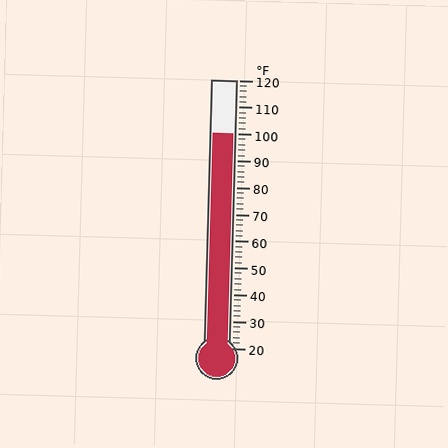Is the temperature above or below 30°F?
The temperature is above 30°F.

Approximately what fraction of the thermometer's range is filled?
The thermometer is filled to approximately 80% of its range.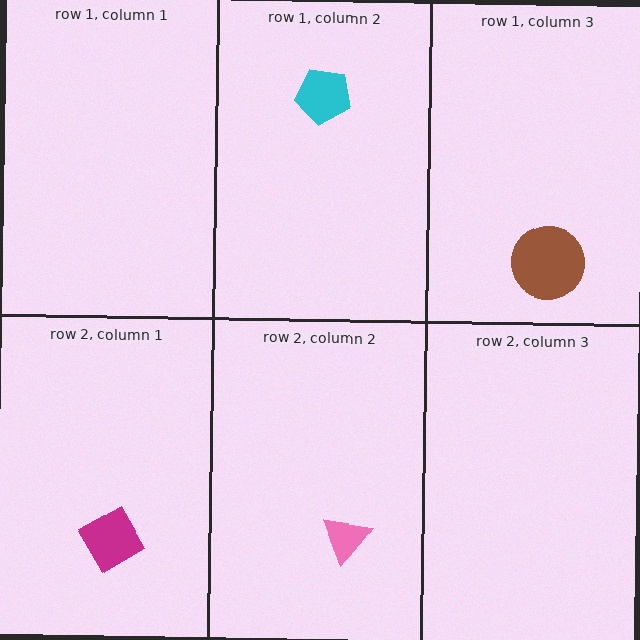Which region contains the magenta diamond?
The row 2, column 1 region.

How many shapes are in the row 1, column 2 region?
1.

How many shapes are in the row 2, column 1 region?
1.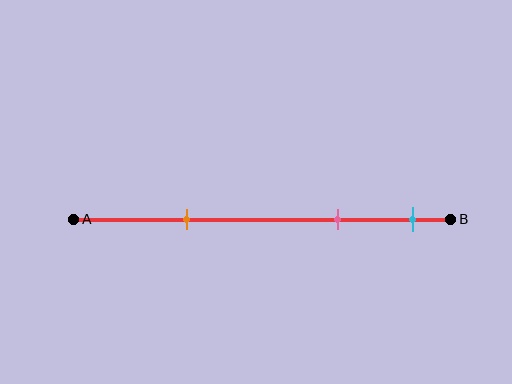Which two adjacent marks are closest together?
The pink and cyan marks are the closest adjacent pair.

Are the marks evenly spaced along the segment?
No, the marks are not evenly spaced.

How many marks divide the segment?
There are 3 marks dividing the segment.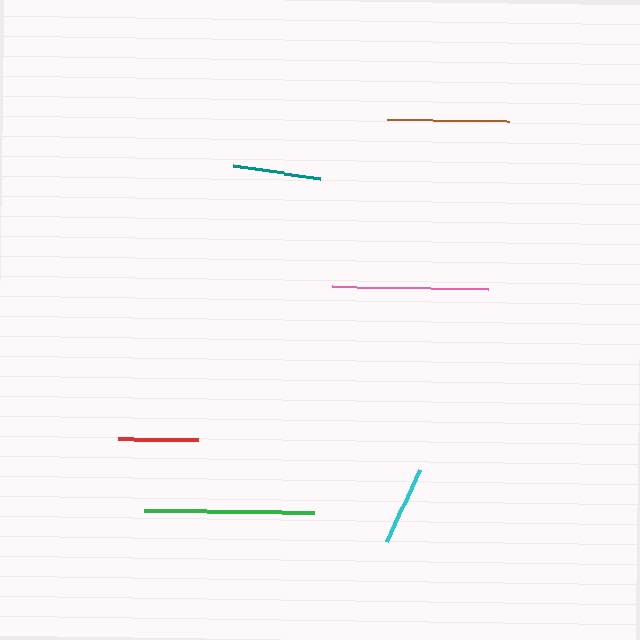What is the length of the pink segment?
The pink segment is approximately 155 pixels long.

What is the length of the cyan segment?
The cyan segment is approximately 79 pixels long.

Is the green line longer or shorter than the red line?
The green line is longer than the red line.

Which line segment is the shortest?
The cyan line is the shortest at approximately 79 pixels.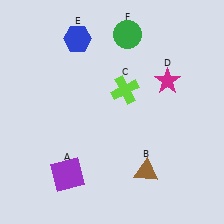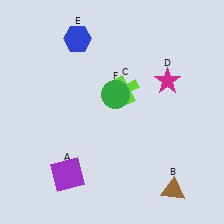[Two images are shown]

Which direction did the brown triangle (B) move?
The brown triangle (B) moved right.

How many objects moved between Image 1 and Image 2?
2 objects moved between the two images.